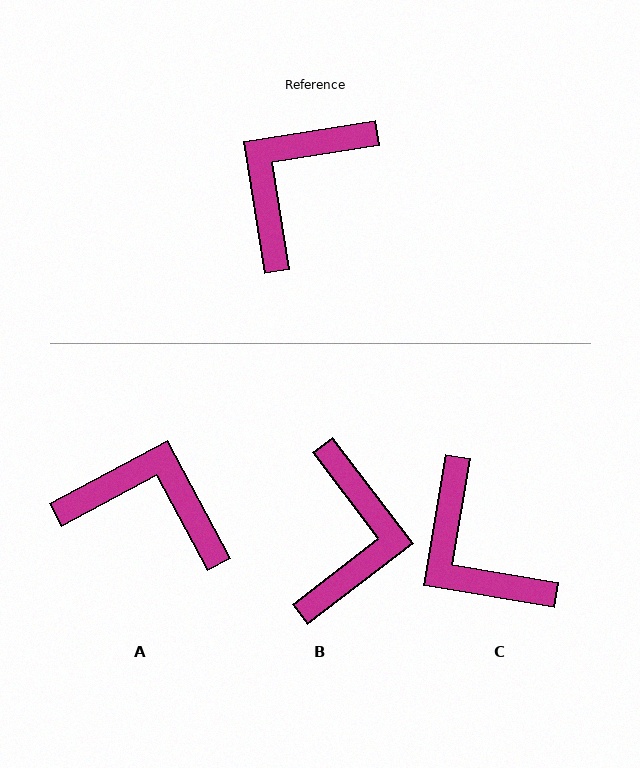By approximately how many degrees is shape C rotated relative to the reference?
Approximately 71 degrees counter-clockwise.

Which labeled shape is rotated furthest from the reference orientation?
B, about 152 degrees away.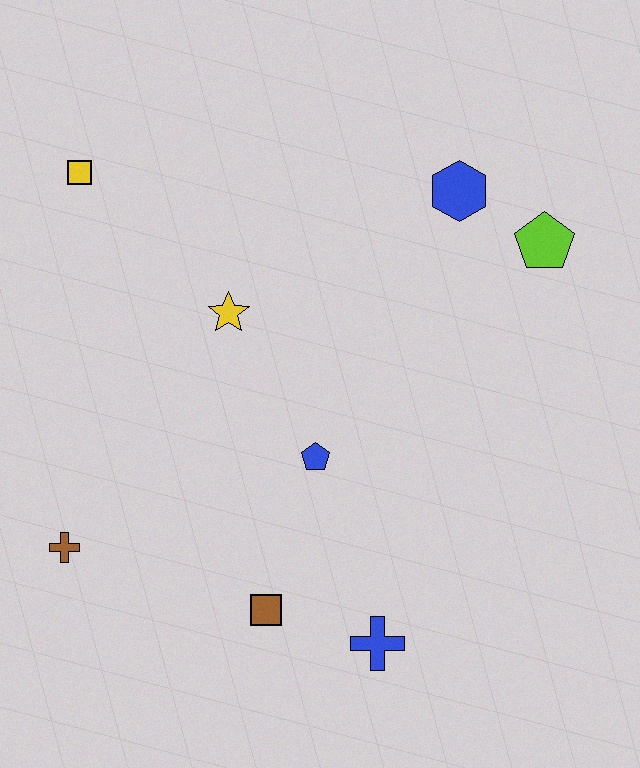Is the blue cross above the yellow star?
No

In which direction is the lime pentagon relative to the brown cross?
The lime pentagon is to the right of the brown cross.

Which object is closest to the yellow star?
The blue pentagon is closest to the yellow star.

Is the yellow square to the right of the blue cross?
No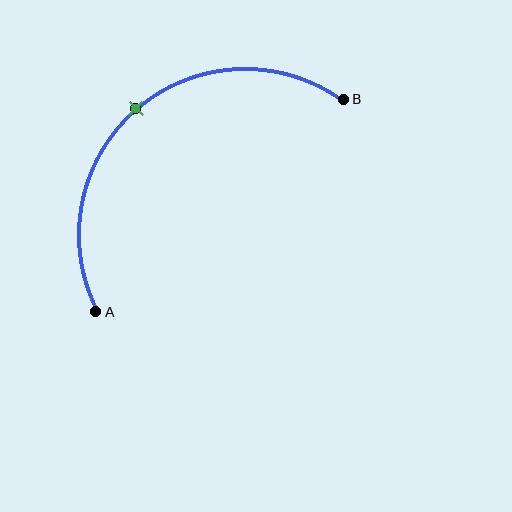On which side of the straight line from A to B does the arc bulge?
The arc bulges above and to the left of the straight line connecting A and B.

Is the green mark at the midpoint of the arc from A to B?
Yes. The green mark lies on the arc at equal arc-length from both A and B — it is the arc midpoint.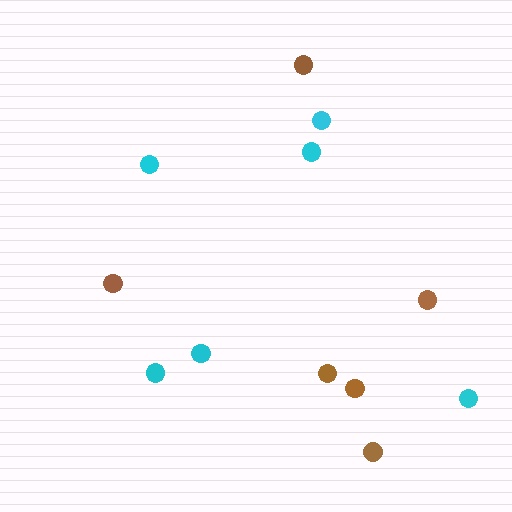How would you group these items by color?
There are 2 groups: one group of brown circles (6) and one group of cyan circles (6).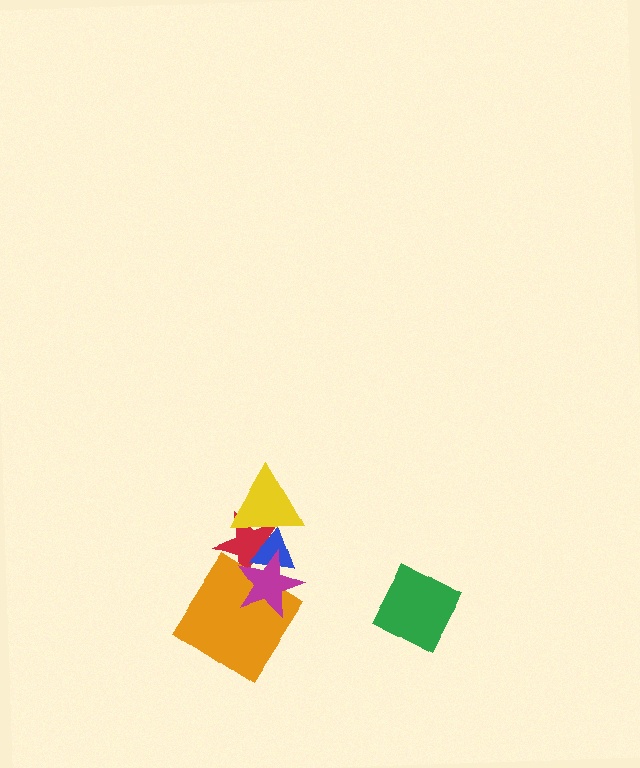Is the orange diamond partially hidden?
Yes, it is partially covered by another shape.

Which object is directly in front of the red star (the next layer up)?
The blue triangle is directly in front of the red star.